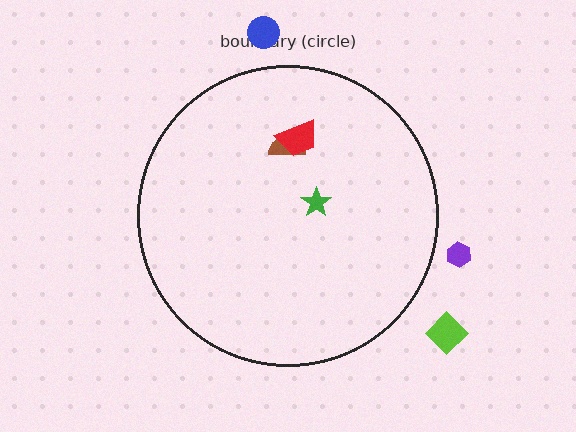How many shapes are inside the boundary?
3 inside, 3 outside.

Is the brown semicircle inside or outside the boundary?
Inside.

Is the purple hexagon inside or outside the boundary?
Outside.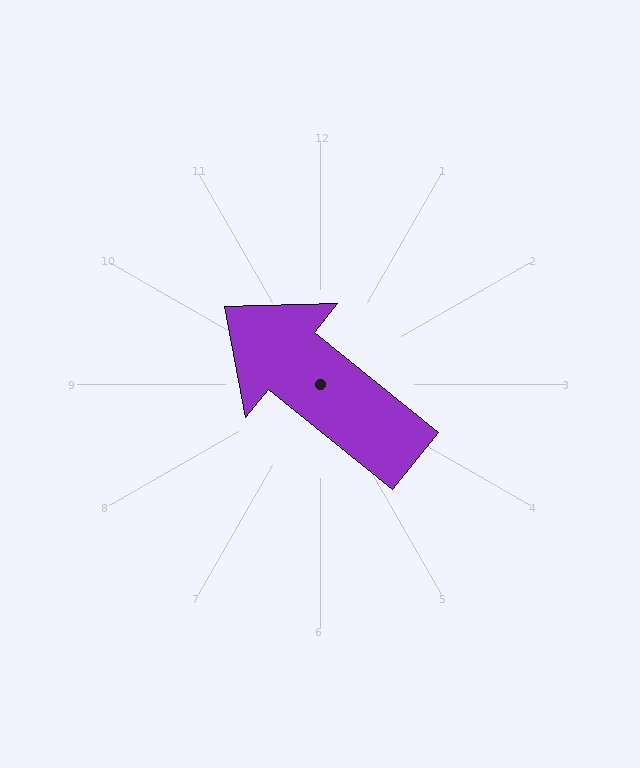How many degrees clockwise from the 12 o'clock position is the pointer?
Approximately 309 degrees.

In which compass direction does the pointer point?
Northwest.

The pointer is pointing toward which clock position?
Roughly 10 o'clock.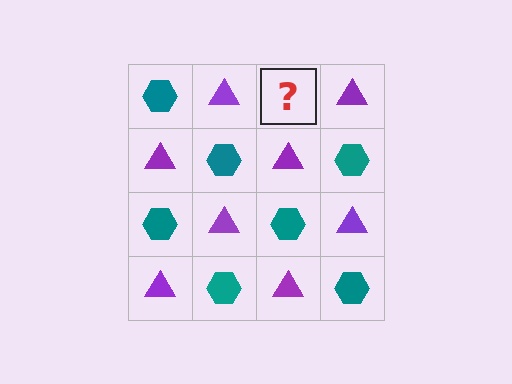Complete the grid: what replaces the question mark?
The question mark should be replaced with a teal hexagon.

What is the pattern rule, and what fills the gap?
The rule is that it alternates teal hexagon and purple triangle in a checkerboard pattern. The gap should be filled with a teal hexagon.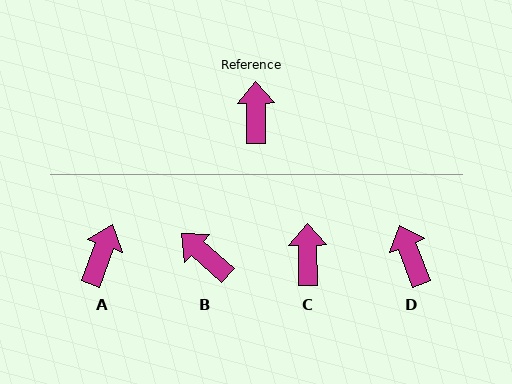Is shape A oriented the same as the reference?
No, it is off by about 20 degrees.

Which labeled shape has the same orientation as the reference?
C.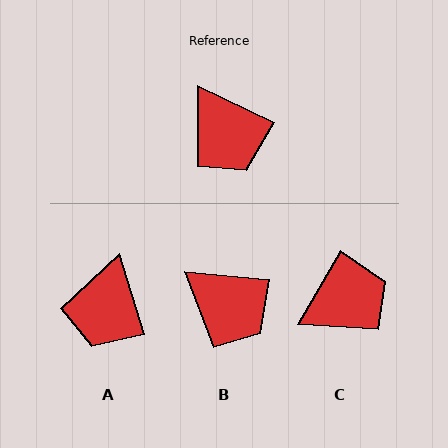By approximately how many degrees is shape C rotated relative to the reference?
Approximately 86 degrees counter-clockwise.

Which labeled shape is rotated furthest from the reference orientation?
C, about 86 degrees away.